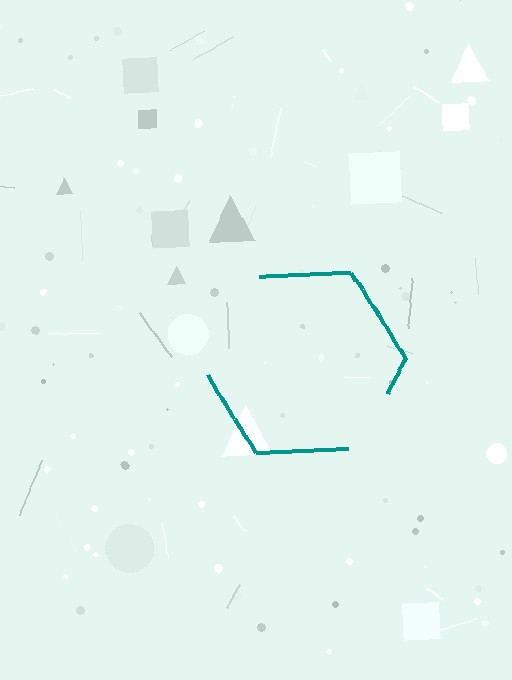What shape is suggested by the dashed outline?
The dashed outline suggests a hexagon.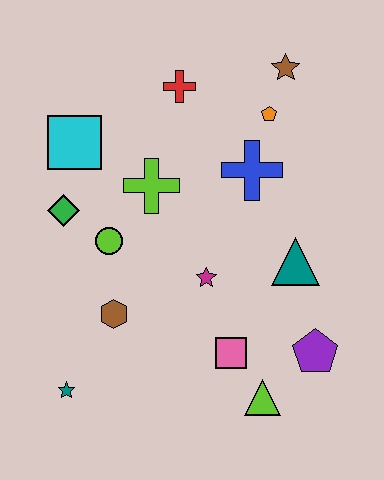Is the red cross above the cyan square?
Yes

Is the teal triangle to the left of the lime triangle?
No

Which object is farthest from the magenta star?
The brown star is farthest from the magenta star.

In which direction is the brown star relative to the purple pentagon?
The brown star is above the purple pentagon.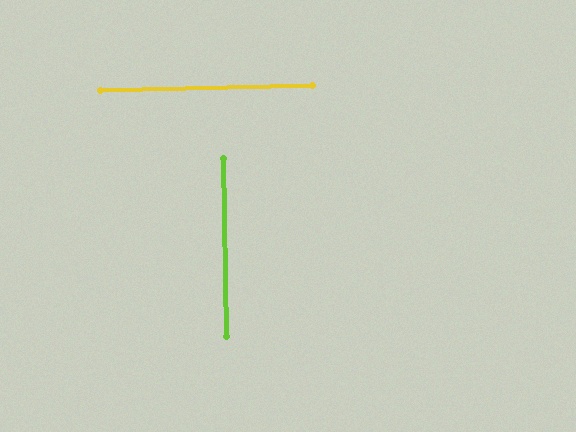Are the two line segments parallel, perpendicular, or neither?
Perpendicular — they meet at approximately 90°.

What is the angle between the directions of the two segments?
Approximately 90 degrees.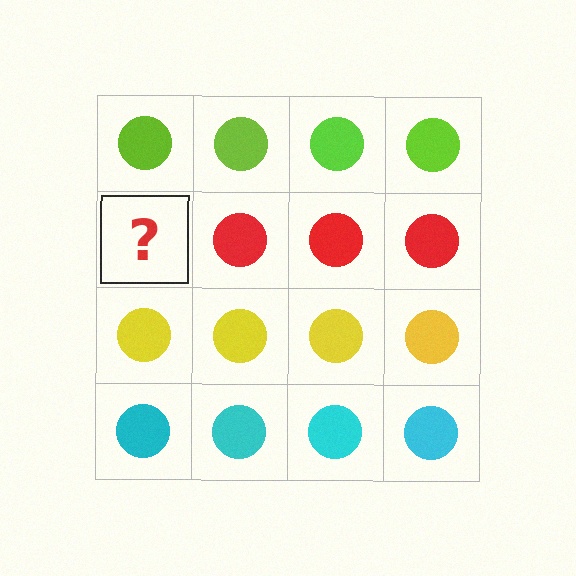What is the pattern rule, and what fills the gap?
The rule is that each row has a consistent color. The gap should be filled with a red circle.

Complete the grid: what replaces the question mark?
The question mark should be replaced with a red circle.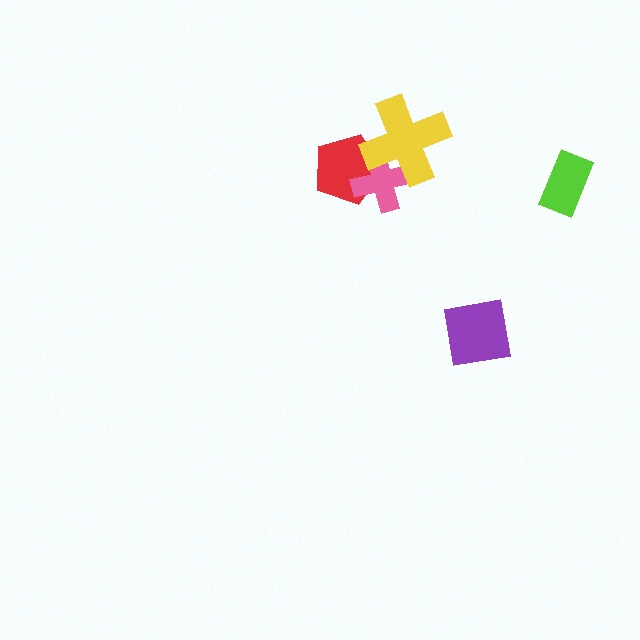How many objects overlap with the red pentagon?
2 objects overlap with the red pentagon.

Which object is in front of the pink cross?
The yellow cross is in front of the pink cross.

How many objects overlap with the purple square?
0 objects overlap with the purple square.